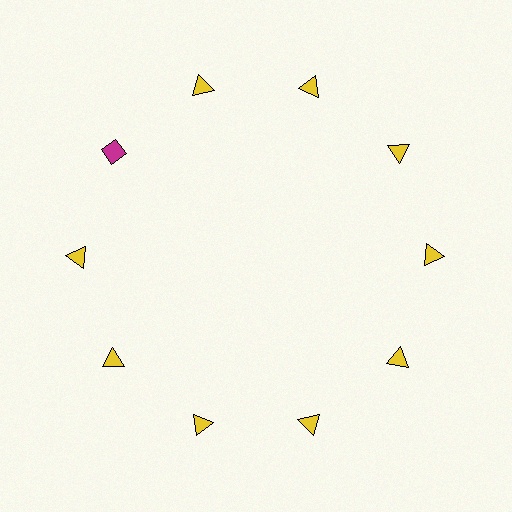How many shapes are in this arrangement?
There are 10 shapes arranged in a ring pattern.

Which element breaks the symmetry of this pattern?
The magenta diamond at roughly the 10 o'clock position breaks the symmetry. All other shapes are yellow triangles.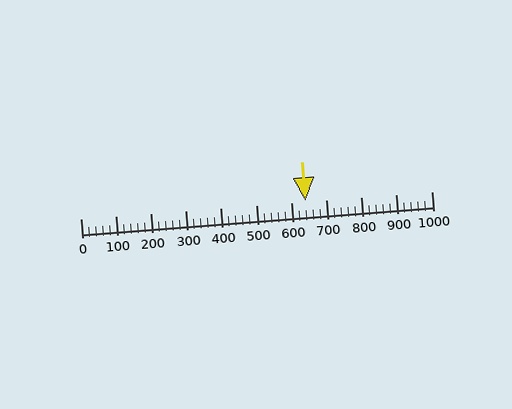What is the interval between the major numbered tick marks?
The major tick marks are spaced 100 units apart.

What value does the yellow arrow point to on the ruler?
The yellow arrow points to approximately 640.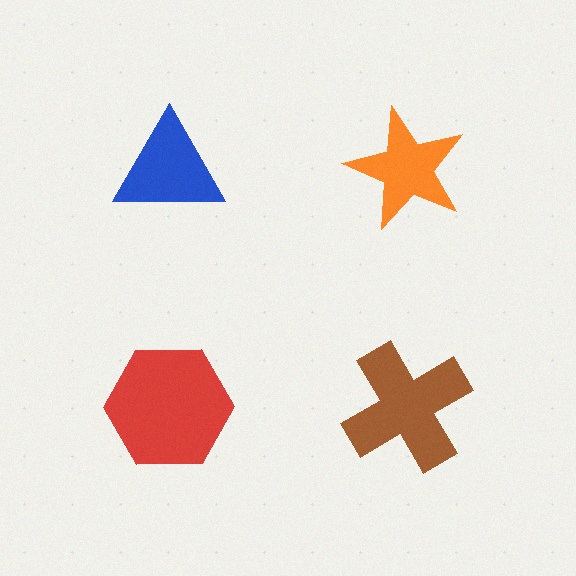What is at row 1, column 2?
An orange star.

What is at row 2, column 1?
A red hexagon.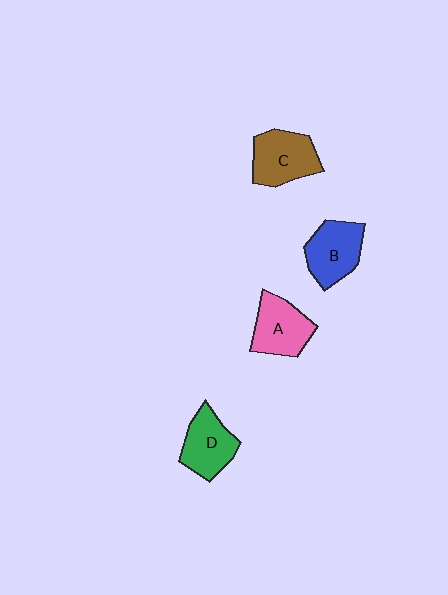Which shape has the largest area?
Shape C (brown).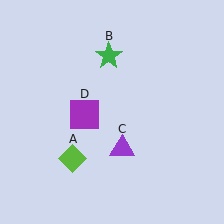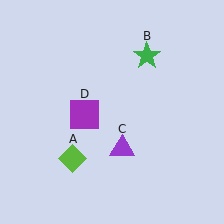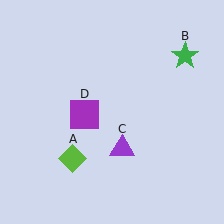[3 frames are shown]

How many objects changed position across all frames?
1 object changed position: green star (object B).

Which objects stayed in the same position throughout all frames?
Lime diamond (object A) and purple triangle (object C) and purple square (object D) remained stationary.